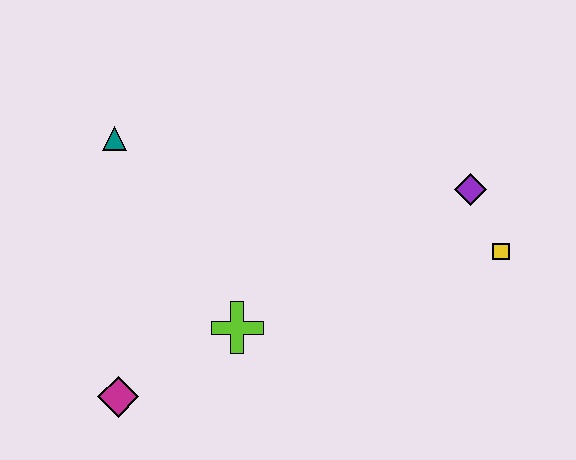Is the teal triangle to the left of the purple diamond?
Yes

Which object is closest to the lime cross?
The magenta diamond is closest to the lime cross.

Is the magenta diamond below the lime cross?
Yes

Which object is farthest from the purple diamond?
The magenta diamond is farthest from the purple diamond.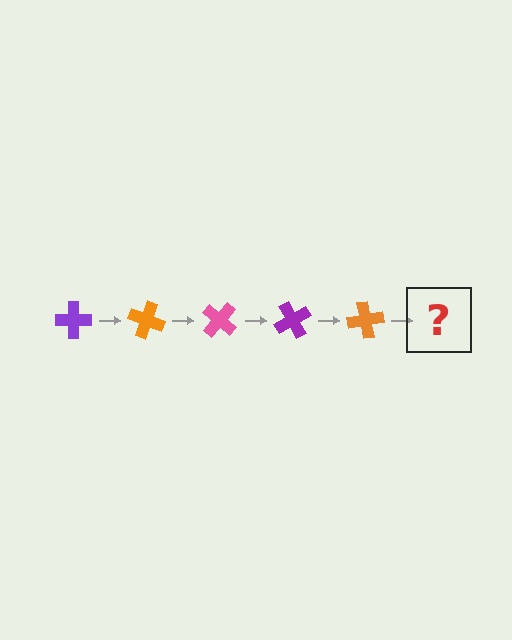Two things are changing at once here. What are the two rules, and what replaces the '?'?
The two rules are that it rotates 20 degrees each step and the color cycles through purple, orange, and pink. The '?' should be a pink cross, rotated 100 degrees from the start.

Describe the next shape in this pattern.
It should be a pink cross, rotated 100 degrees from the start.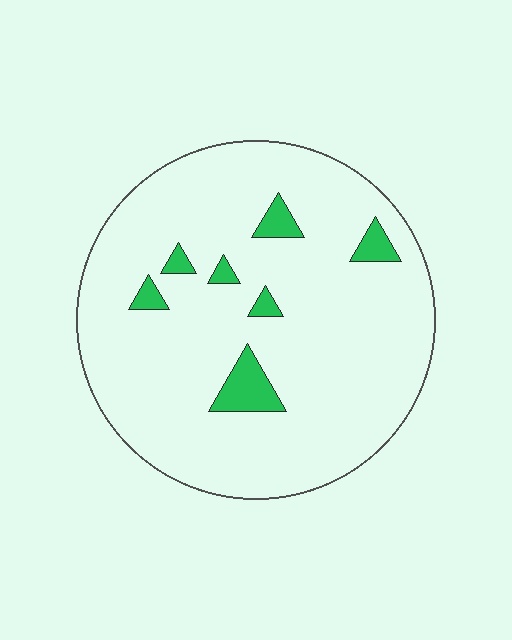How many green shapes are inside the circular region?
7.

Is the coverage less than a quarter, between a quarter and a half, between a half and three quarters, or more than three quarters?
Less than a quarter.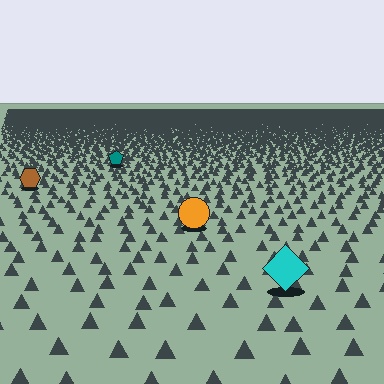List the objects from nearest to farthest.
From nearest to farthest: the cyan diamond, the orange circle, the brown hexagon, the teal pentagon.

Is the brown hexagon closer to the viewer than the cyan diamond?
No. The cyan diamond is closer — you can tell from the texture gradient: the ground texture is coarser near it.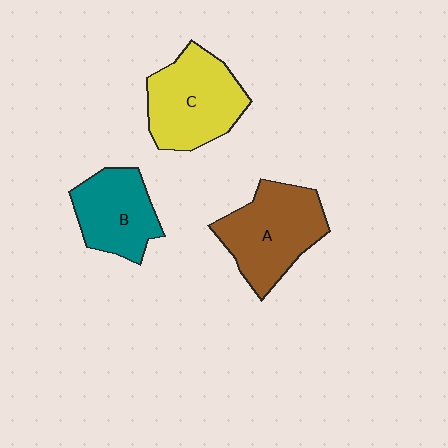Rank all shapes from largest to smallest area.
From largest to smallest: A (brown), C (yellow), B (teal).